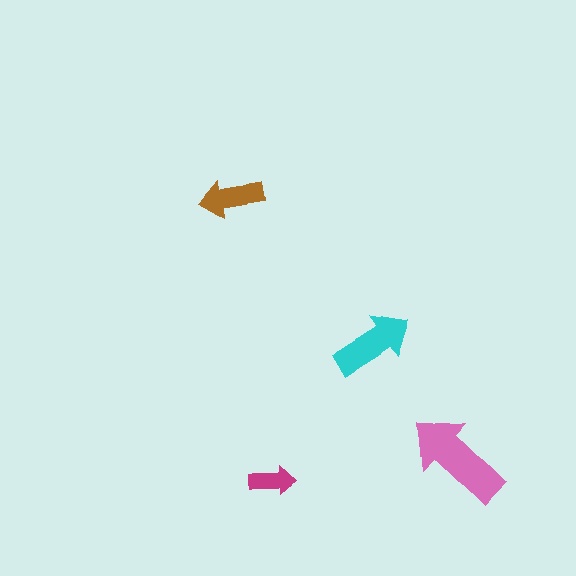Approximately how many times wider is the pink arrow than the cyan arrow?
About 1.5 times wider.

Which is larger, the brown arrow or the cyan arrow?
The cyan one.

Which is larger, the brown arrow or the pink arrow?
The pink one.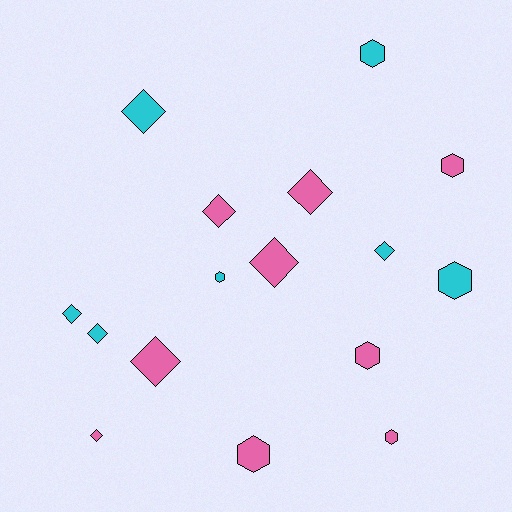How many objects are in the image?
There are 16 objects.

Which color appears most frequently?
Pink, with 9 objects.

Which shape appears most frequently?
Diamond, with 9 objects.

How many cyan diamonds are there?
There are 4 cyan diamonds.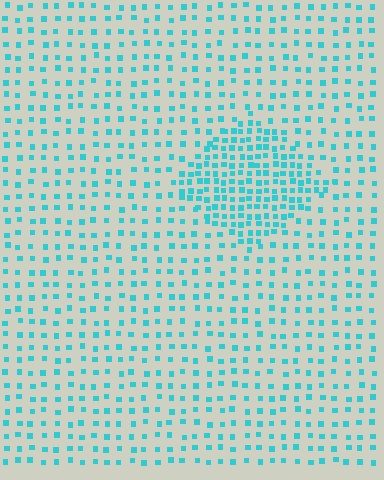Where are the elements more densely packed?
The elements are more densely packed inside the diamond boundary.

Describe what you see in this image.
The image contains small cyan elements arranged at two different densities. A diamond-shaped region is visible where the elements are more densely packed than the surrounding area.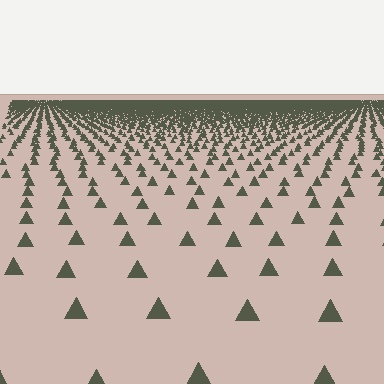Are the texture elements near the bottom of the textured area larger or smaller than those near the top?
Larger. Near the bottom, elements are closer to the viewer and appear at a bigger on-screen size.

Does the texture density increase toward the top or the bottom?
Density increases toward the top.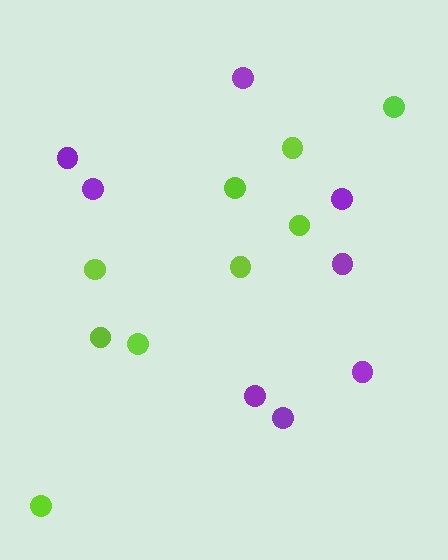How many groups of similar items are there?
There are 2 groups: one group of purple circles (8) and one group of lime circles (9).